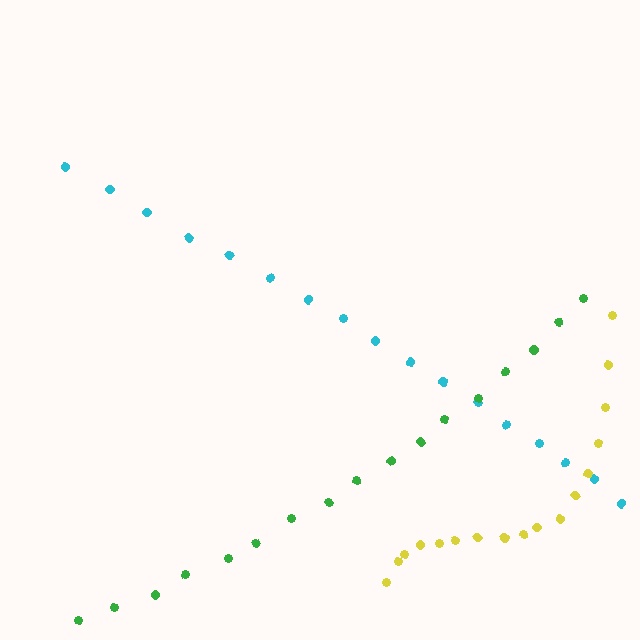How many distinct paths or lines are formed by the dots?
There are 3 distinct paths.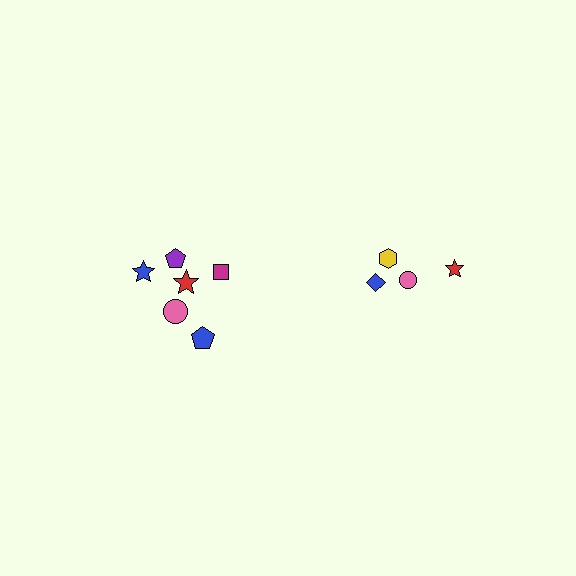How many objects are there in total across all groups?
There are 10 objects.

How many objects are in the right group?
There are 4 objects.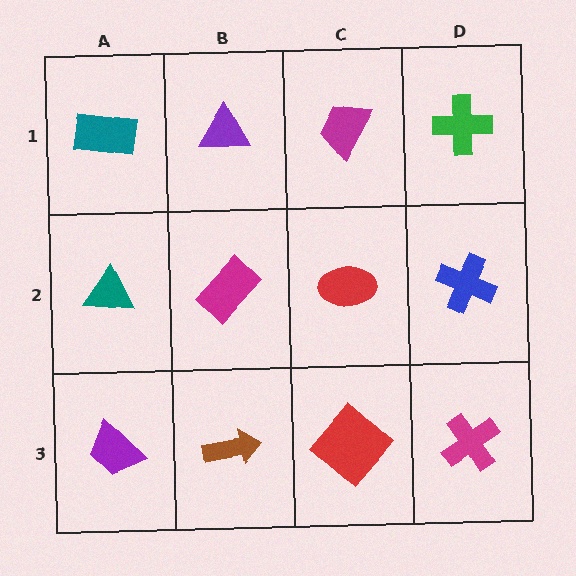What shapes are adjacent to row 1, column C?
A red ellipse (row 2, column C), a purple triangle (row 1, column B), a green cross (row 1, column D).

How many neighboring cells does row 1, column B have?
3.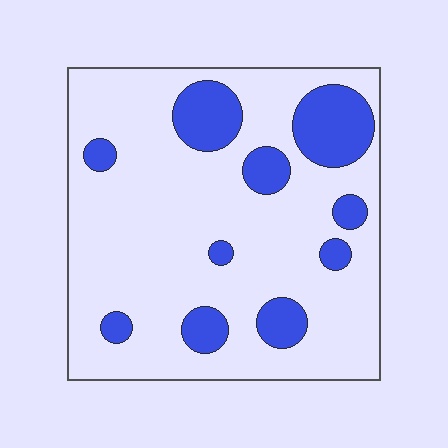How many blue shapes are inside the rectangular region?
10.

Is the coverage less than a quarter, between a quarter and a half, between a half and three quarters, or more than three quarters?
Less than a quarter.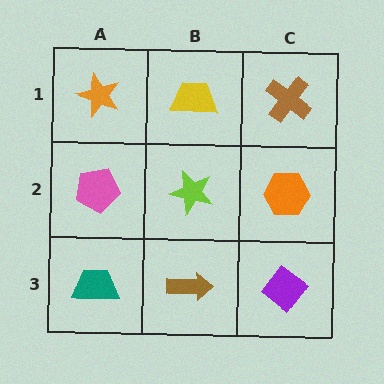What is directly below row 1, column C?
An orange hexagon.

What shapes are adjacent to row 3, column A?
A pink pentagon (row 2, column A), a brown arrow (row 3, column B).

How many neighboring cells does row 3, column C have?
2.